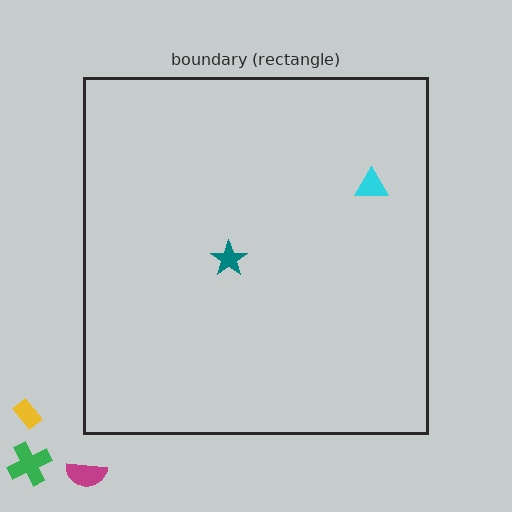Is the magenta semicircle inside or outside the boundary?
Outside.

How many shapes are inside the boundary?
2 inside, 3 outside.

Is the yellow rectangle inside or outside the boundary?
Outside.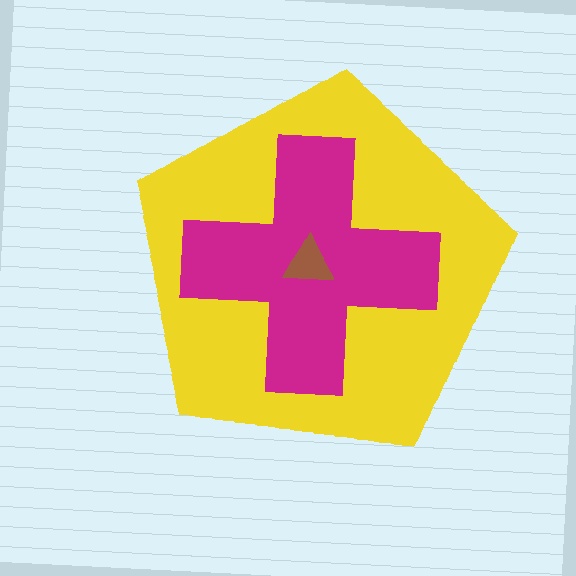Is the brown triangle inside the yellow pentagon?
Yes.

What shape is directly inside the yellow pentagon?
The magenta cross.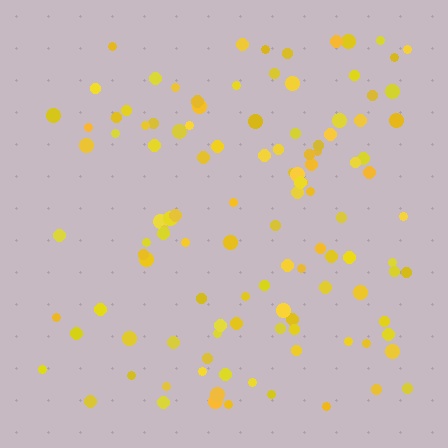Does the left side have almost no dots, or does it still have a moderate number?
Still a moderate number, just noticeably fewer than the right.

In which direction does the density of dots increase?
From left to right, with the right side densest.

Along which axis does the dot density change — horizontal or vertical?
Horizontal.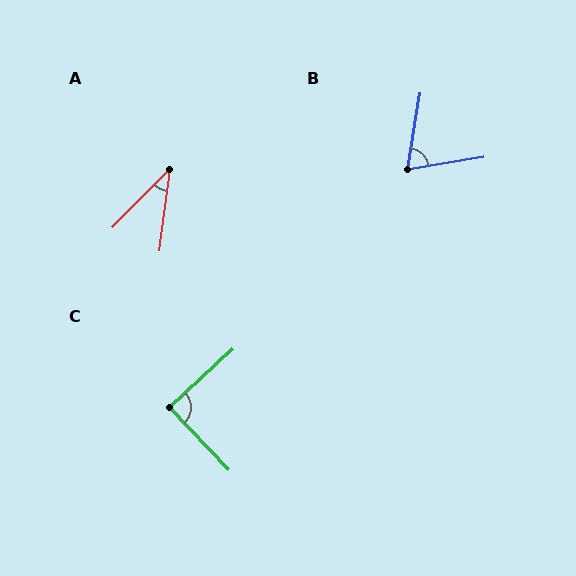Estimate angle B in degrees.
Approximately 71 degrees.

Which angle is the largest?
C, at approximately 89 degrees.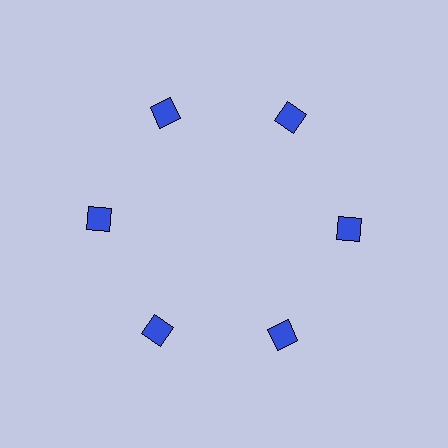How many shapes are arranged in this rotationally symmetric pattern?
There are 6 shapes, arranged in 6 groups of 1.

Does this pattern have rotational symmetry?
Yes, this pattern has 6-fold rotational symmetry. It looks the same after rotating 60 degrees around the center.